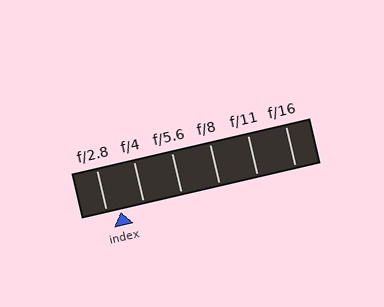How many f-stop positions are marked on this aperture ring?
There are 6 f-stop positions marked.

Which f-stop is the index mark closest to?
The index mark is closest to f/2.8.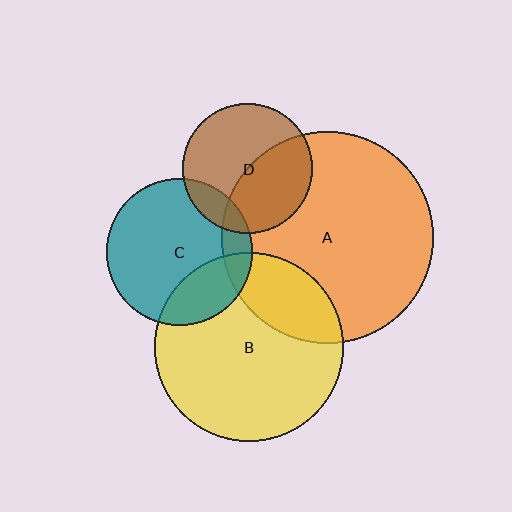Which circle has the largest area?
Circle A (orange).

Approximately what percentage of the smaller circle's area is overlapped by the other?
Approximately 45%.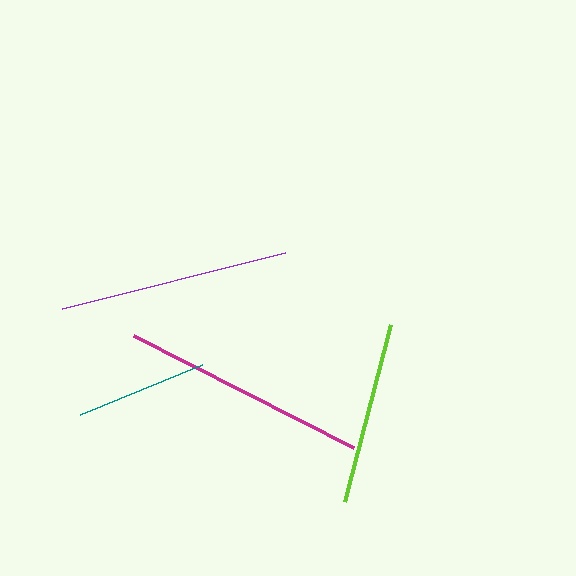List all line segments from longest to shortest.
From longest to shortest: magenta, purple, lime, teal.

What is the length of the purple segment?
The purple segment is approximately 230 pixels long.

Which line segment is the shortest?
The teal line is the shortest at approximately 132 pixels.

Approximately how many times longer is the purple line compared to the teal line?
The purple line is approximately 1.7 times the length of the teal line.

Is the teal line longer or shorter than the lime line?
The lime line is longer than the teal line.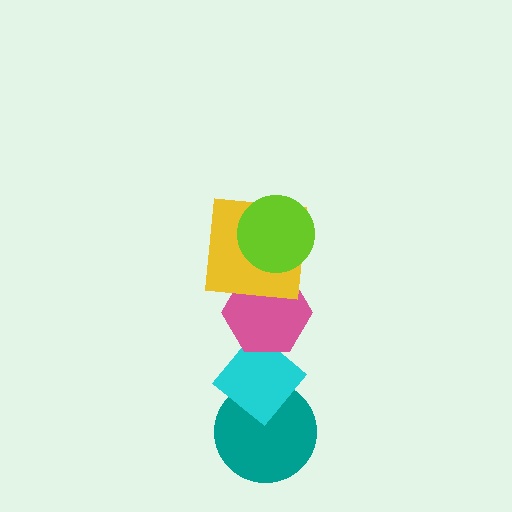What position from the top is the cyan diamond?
The cyan diamond is 4th from the top.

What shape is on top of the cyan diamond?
The pink hexagon is on top of the cyan diamond.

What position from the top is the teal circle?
The teal circle is 5th from the top.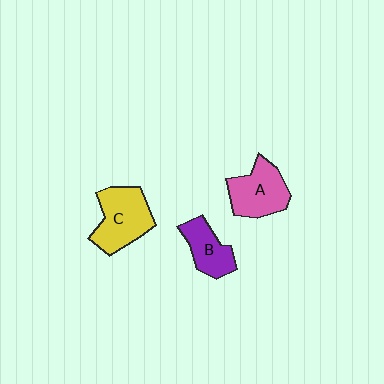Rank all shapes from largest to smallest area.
From largest to smallest: C (yellow), A (pink), B (purple).